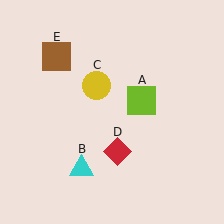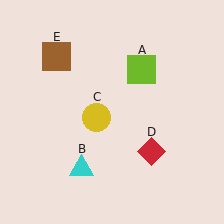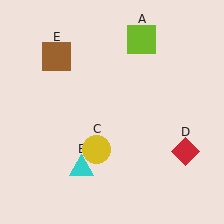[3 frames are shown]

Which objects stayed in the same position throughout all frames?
Cyan triangle (object B) and brown square (object E) remained stationary.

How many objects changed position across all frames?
3 objects changed position: lime square (object A), yellow circle (object C), red diamond (object D).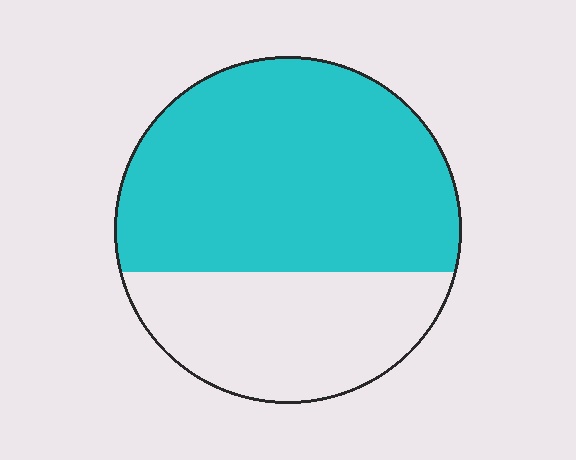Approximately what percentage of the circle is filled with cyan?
Approximately 65%.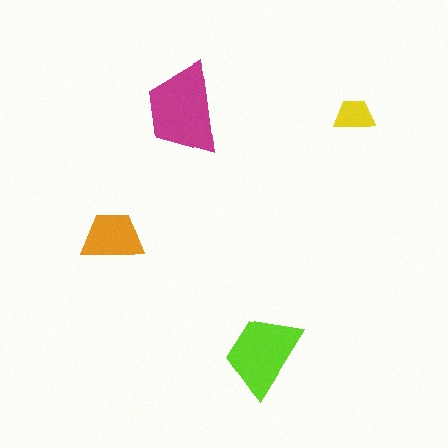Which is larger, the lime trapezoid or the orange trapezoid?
The lime one.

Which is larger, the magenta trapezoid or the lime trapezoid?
The magenta one.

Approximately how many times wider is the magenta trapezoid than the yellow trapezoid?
About 2 times wider.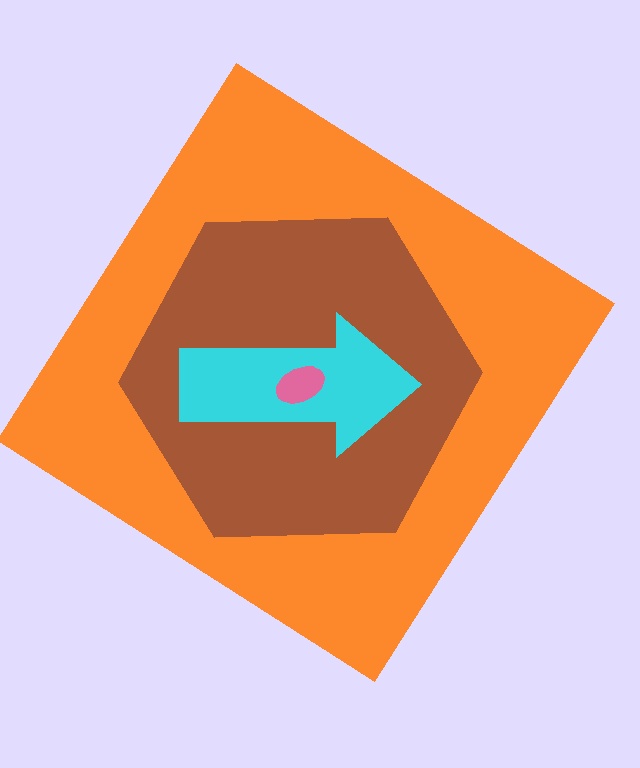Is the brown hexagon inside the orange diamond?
Yes.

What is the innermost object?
The pink ellipse.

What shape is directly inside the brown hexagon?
The cyan arrow.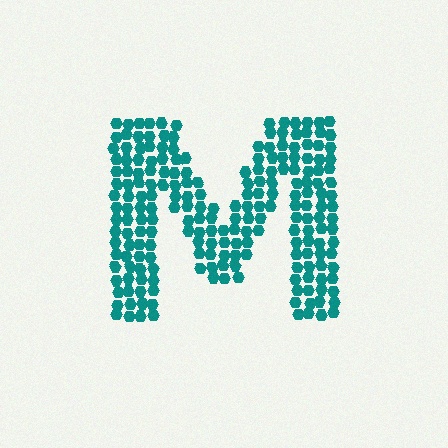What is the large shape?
The large shape is the letter M.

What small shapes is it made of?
It is made of small hexagons.